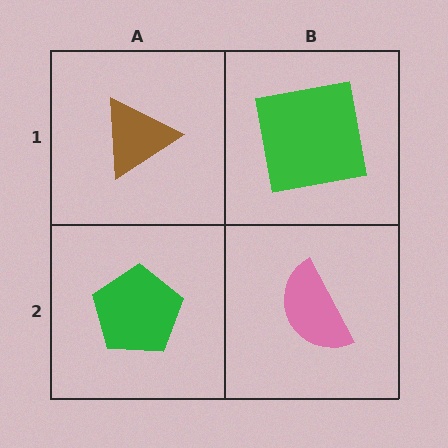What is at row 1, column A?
A brown triangle.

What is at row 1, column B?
A green square.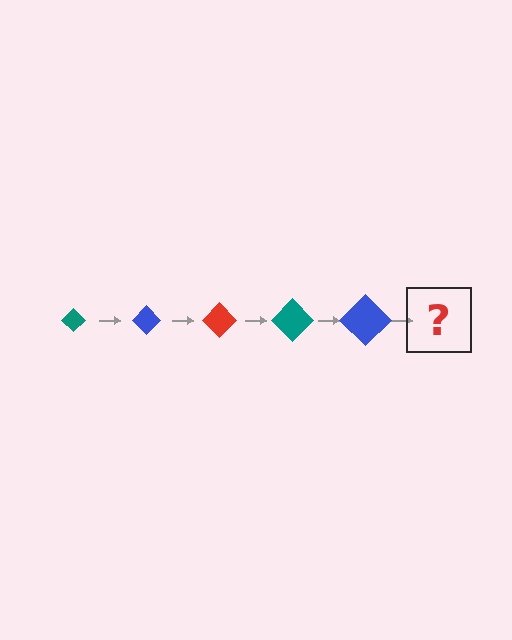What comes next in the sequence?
The next element should be a red diamond, larger than the previous one.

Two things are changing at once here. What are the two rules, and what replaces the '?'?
The two rules are that the diamond grows larger each step and the color cycles through teal, blue, and red. The '?' should be a red diamond, larger than the previous one.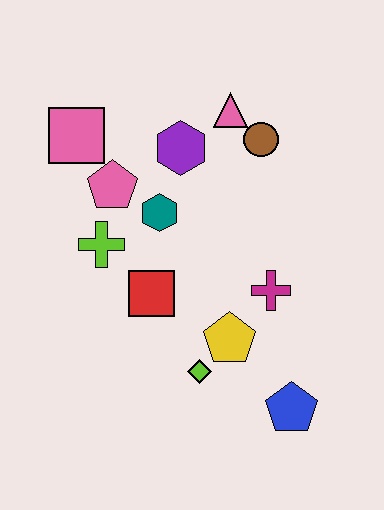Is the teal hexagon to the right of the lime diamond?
No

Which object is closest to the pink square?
The pink pentagon is closest to the pink square.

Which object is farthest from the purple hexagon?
The blue pentagon is farthest from the purple hexagon.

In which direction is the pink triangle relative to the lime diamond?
The pink triangle is above the lime diamond.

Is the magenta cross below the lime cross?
Yes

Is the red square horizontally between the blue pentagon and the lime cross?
Yes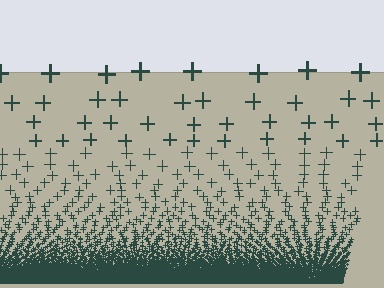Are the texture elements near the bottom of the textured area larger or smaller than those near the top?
Smaller. The gradient is inverted — elements near the bottom are smaller and denser.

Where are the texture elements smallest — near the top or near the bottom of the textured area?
Near the bottom.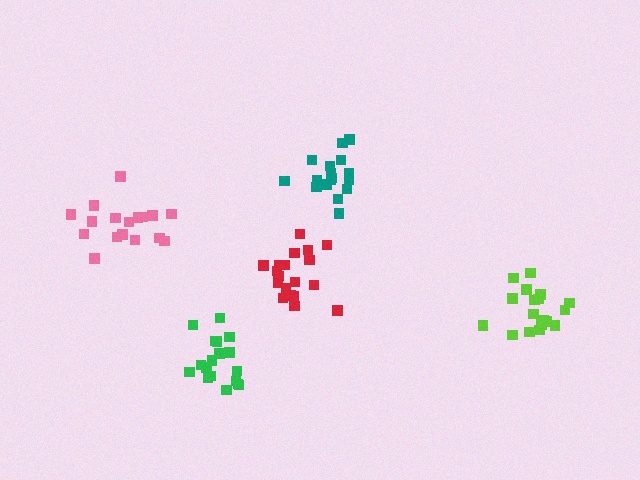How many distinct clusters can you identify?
There are 5 distinct clusters.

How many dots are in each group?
Group 1: 18 dots, Group 2: 19 dots, Group 3: 17 dots, Group 4: 17 dots, Group 5: 18 dots (89 total).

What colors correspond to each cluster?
The clusters are colored: green, red, pink, teal, lime.